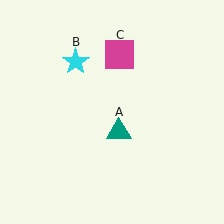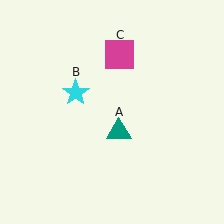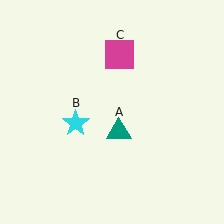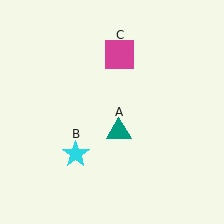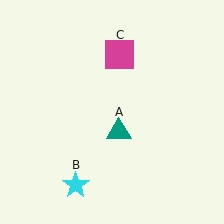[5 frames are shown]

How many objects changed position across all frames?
1 object changed position: cyan star (object B).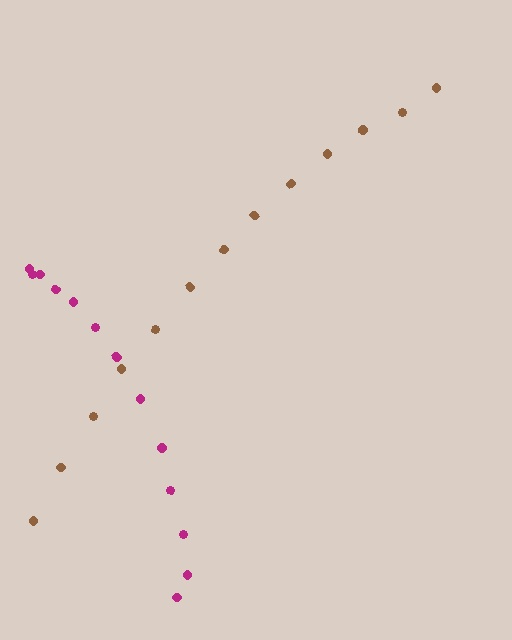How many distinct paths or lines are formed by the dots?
There are 2 distinct paths.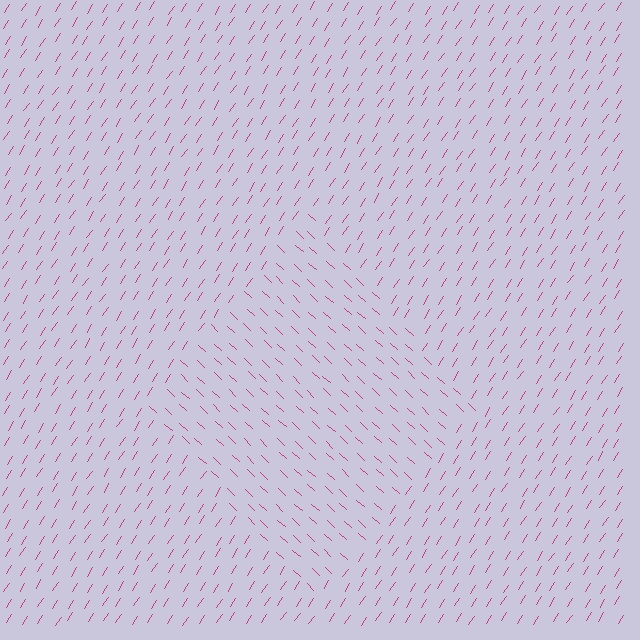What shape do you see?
I see a diamond.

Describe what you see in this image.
The image is filled with small magenta line segments. A diamond region in the image has lines oriented differently from the surrounding lines, creating a visible texture boundary.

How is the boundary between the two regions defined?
The boundary is defined purely by a change in line orientation (approximately 80 degrees difference). All lines are the same color and thickness.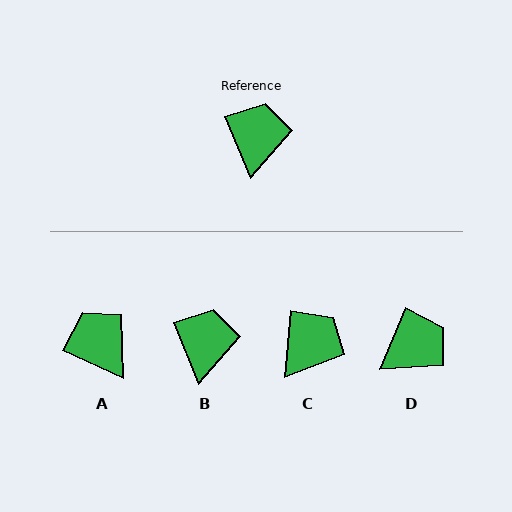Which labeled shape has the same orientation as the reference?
B.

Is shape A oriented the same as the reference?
No, it is off by about 43 degrees.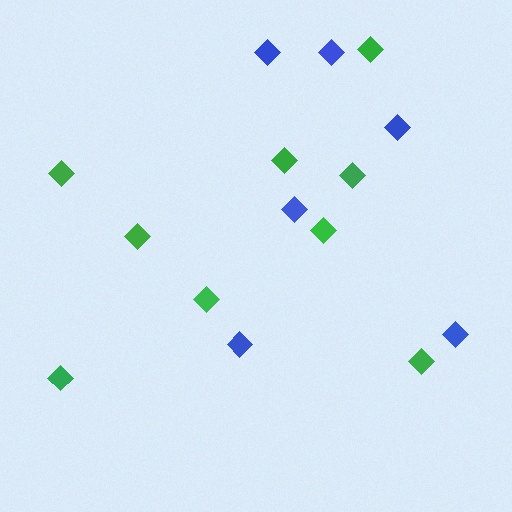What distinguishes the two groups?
There are 2 groups: one group of green diamonds (9) and one group of blue diamonds (6).